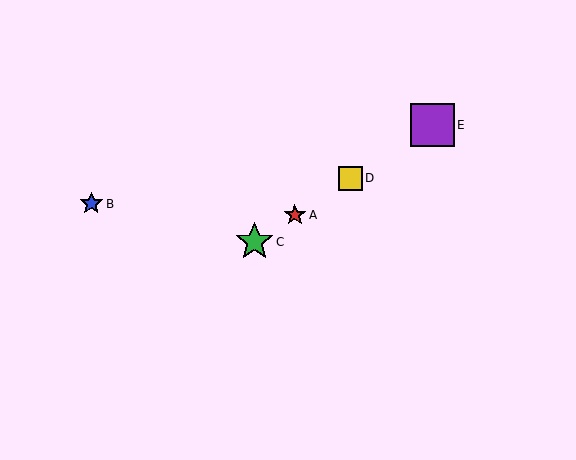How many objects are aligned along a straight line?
4 objects (A, C, D, E) are aligned along a straight line.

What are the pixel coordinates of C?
Object C is at (254, 242).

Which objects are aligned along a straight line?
Objects A, C, D, E are aligned along a straight line.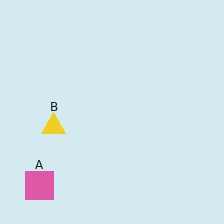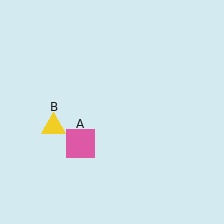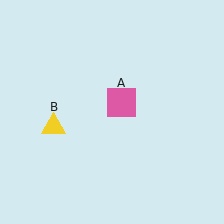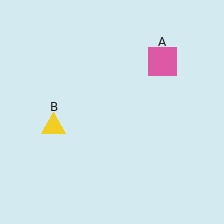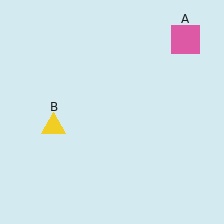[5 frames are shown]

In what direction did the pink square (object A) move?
The pink square (object A) moved up and to the right.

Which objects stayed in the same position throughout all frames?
Yellow triangle (object B) remained stationary.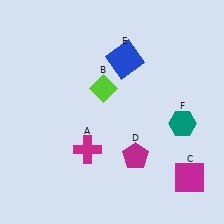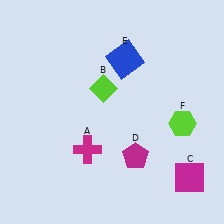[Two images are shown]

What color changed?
The hexagon (F) changed from teal in Image 1 to lime in Image 2.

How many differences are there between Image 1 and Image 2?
There is 1 difference between the two images.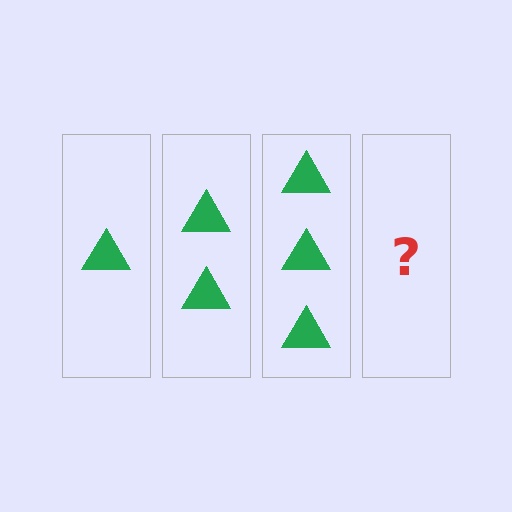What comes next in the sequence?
The next element should be 4 triangles.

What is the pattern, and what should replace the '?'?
The pattern is that each step adds one more triangle. The '?' should be 4 triangles.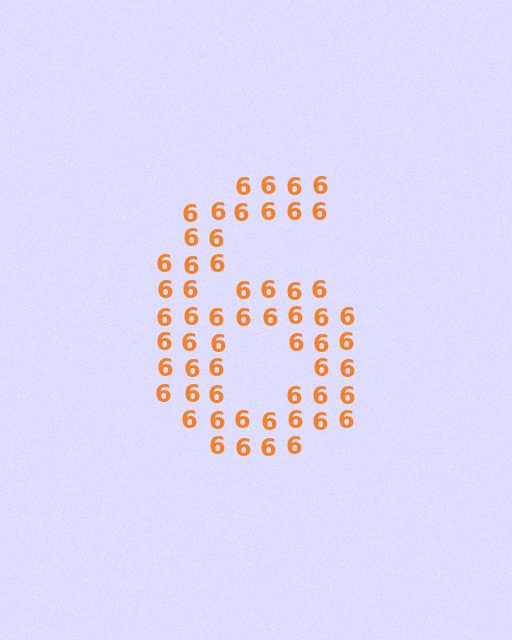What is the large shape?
The large shape is the digit 6.